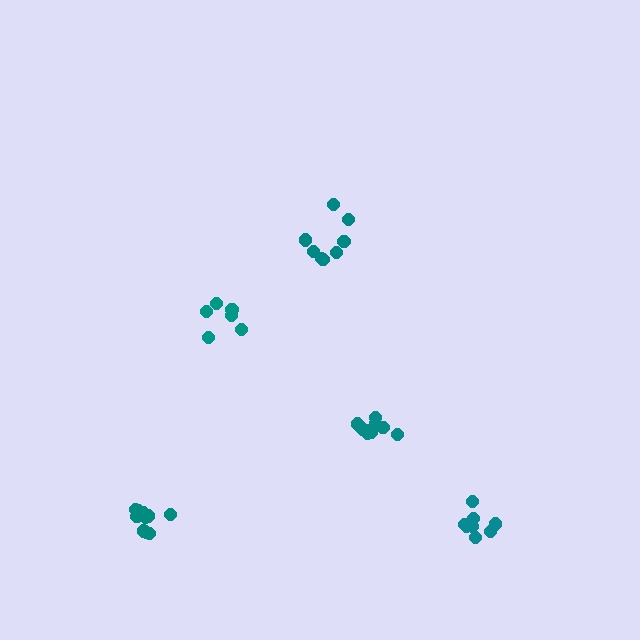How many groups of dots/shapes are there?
There are 5 groups.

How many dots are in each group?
Group 1: 8 dots, Group 2: 9 dots, Group 3: 10 dots, Group 4: 6 dots, Group 5: 11 dots (44 total).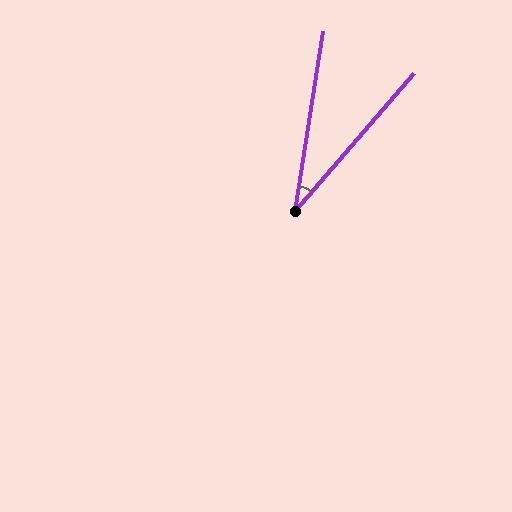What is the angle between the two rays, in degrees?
Approximately 32 degrees.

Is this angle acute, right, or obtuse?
It is acute.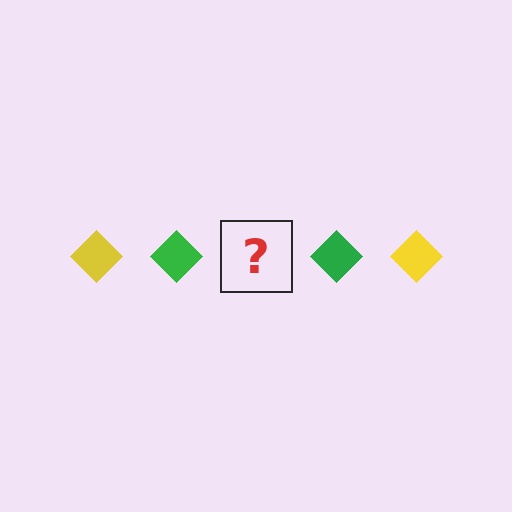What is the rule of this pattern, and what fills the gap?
The rule is that the pattern cycles through yellow, green diamonds. The gap should be filled with a yellow diamond.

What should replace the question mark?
The question mark should be replaced with a yellow diamond.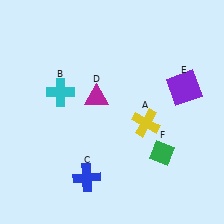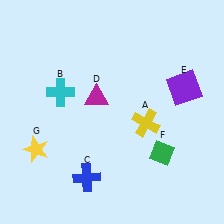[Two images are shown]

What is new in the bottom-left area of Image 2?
A yellow star (G) was added in the bottom-left area of Image 2.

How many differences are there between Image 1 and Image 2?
There is 1 difference between the two images.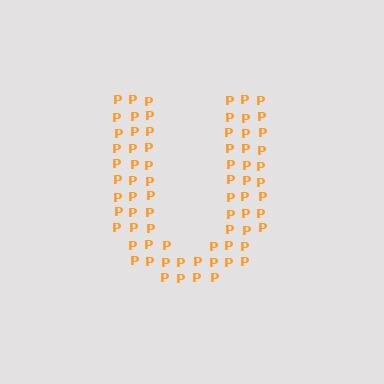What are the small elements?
The small elements are letter P's.